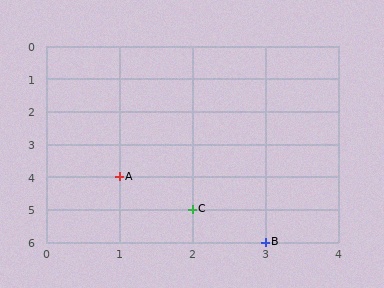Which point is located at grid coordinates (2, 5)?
Point C is at (2, 5).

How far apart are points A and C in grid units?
Points A and C are 1 column and 1 row apart (about 1.4 grid units diagonally).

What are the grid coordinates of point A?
Point A is at grid coordinates (1, 4).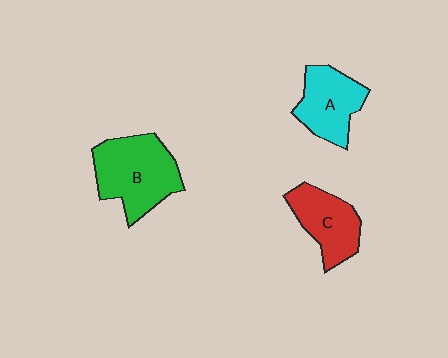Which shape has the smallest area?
Shape C (red).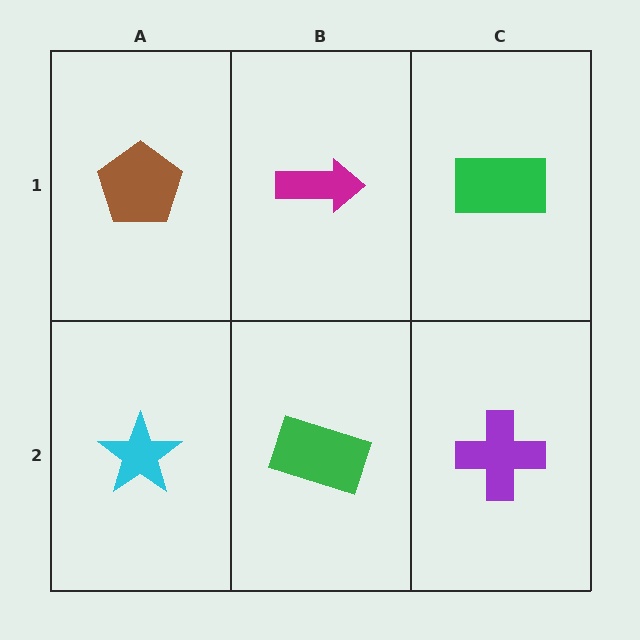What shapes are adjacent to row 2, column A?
A brown pentagon (row 1, column A), a green rectangle (row 2, column B).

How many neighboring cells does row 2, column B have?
3.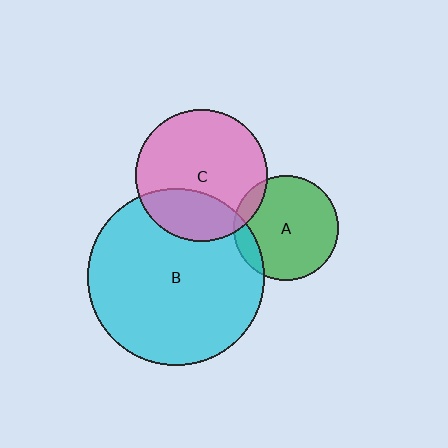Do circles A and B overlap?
Yes.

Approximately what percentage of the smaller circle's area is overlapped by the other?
Approximately 10%.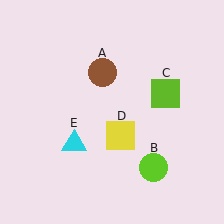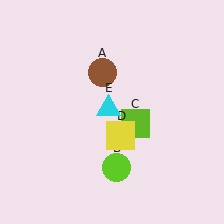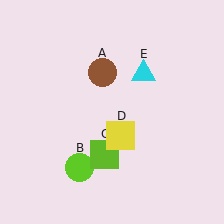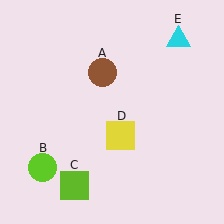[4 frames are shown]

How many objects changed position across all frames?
3 objects changed position: lime circle (object B), lime square (object C), cyan triangle (object E).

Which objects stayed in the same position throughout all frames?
Brown circle (object A) and yellow square (object D) remained stationary.